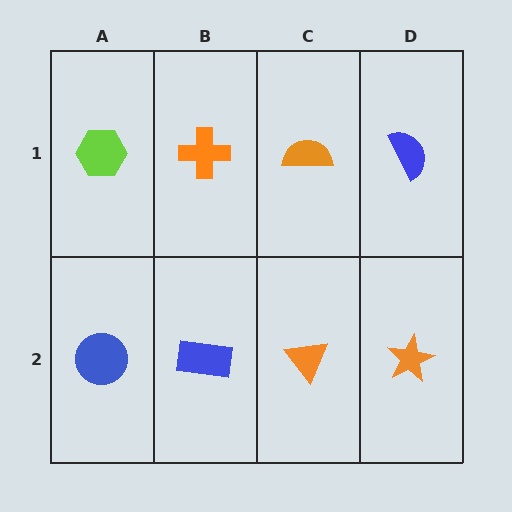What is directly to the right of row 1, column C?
A blue semicircle.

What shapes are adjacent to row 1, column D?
An orange star (row 2, column D), an orange semicircle (row 1, column C).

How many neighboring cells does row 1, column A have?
2.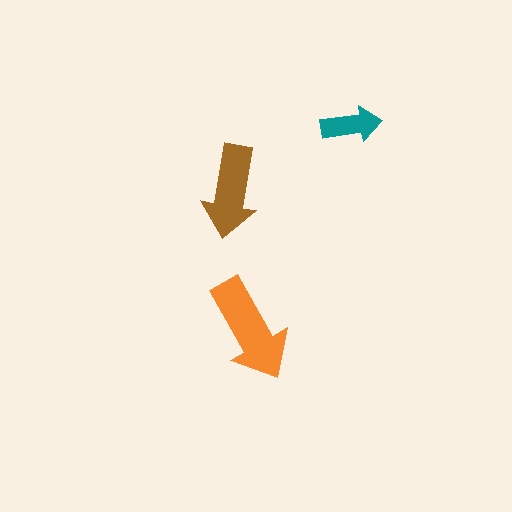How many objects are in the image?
There are 3 objects in the image.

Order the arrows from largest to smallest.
the orange one, the brown one, the teal one.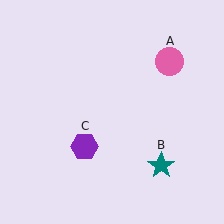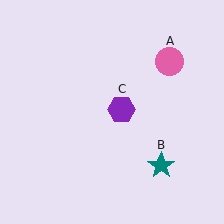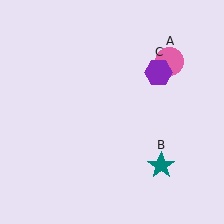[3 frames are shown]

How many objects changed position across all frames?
1 object changed position: purple hexagon (object C).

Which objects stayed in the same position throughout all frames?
Pink circle (object A) and teal star (object B) remained stationary.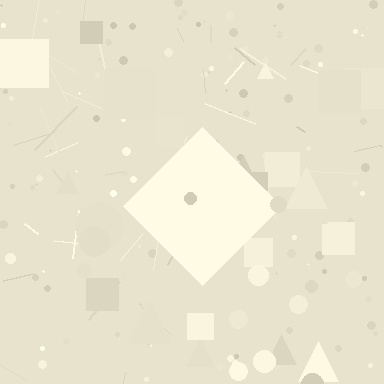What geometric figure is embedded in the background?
A diamond is embedded in the background.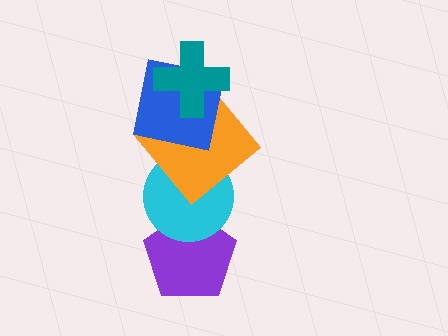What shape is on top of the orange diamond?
The blue square is on top of the orange diamond.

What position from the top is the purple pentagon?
The purple pentagon is 5th from the top.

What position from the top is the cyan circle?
The cyan circle is 4th from the top.